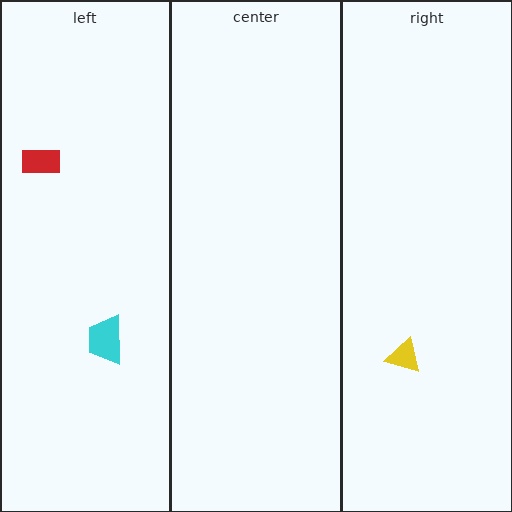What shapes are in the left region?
The red rectangle, the cyan trapezoid.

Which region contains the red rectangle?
The left region.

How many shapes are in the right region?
1.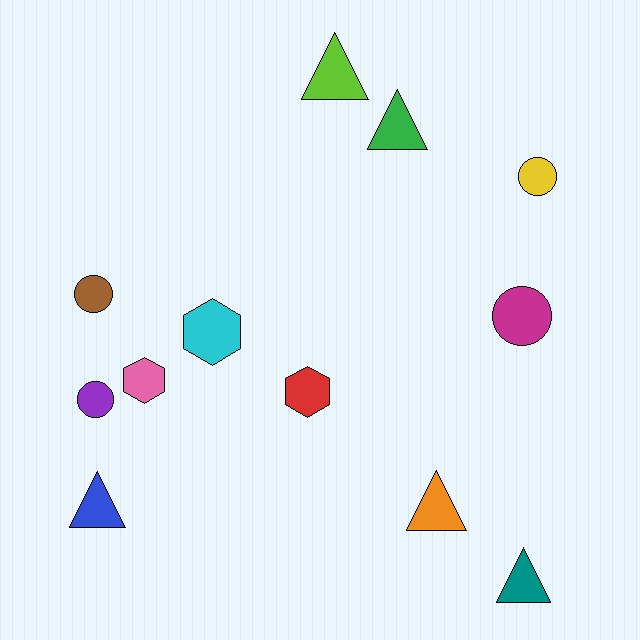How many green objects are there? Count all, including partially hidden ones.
There is 1 green object.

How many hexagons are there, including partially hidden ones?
There are 3 hexagons.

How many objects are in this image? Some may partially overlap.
There are 12 objects.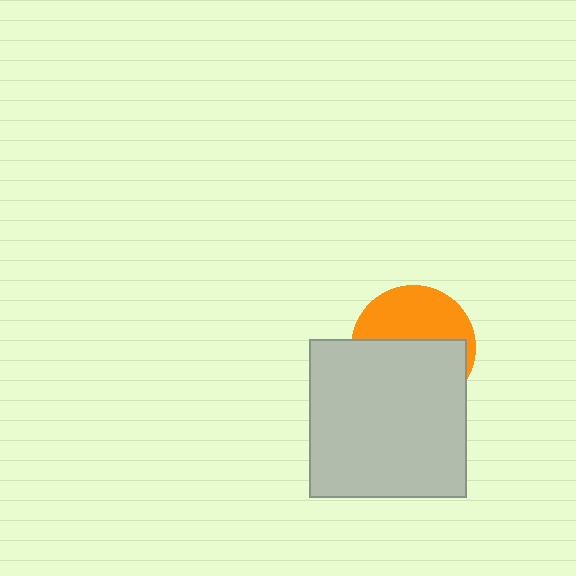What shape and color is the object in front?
The object in front is a light gray square.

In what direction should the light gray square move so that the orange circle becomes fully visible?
The light gray square should move down. That is the shortest direction to clear the overlap and leave the orange circle fully visible.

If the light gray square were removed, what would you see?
You would see the complete orange circle.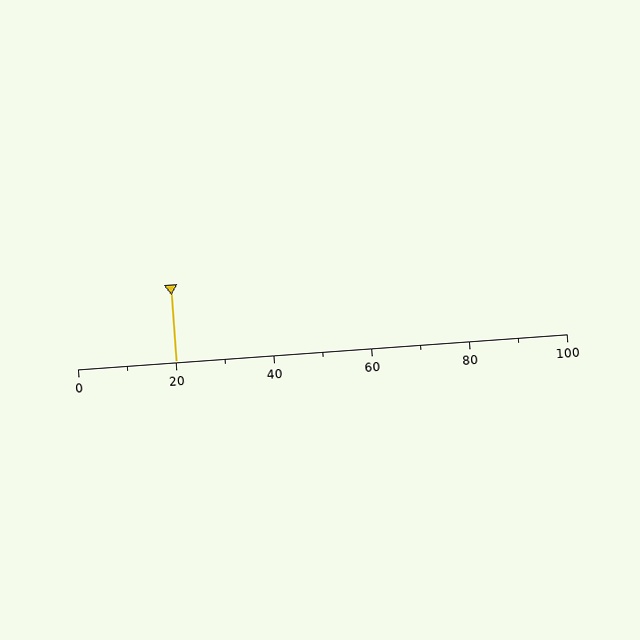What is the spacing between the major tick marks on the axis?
The major ticks are spaced 20 apart.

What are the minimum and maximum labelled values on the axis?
The axis runs from 0 to 100.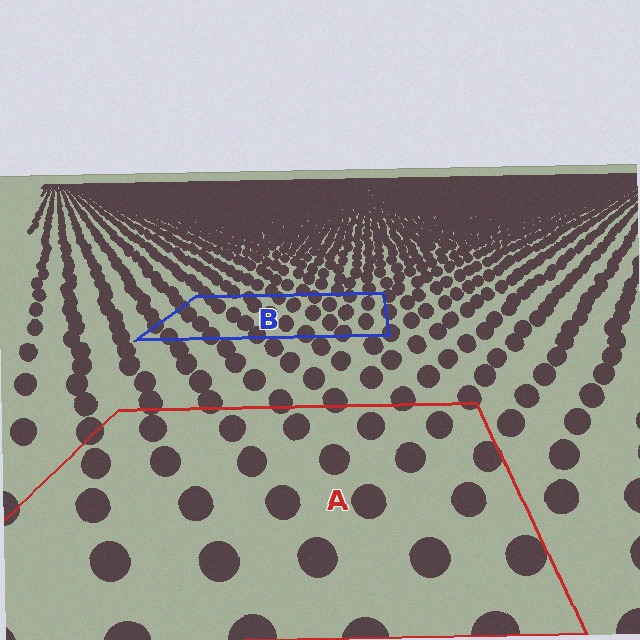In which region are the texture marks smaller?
The texture marks are smaller in region B, because it is farther away.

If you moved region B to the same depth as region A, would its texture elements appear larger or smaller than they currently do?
They would appear larger. At a closer depth, the same texture elements are projected at a bigger on-screen size.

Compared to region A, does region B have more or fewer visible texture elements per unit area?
Region B has more texture elements per unit area — they are packed more densely because it is farther away.